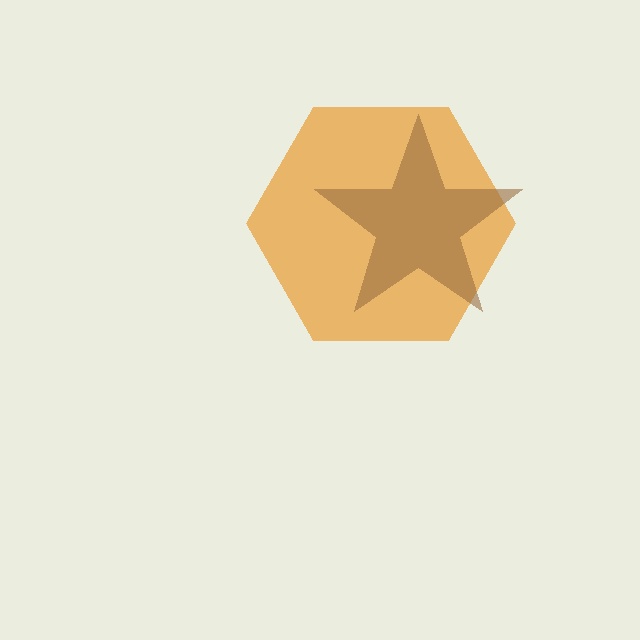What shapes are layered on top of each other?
The layered shapes are: an orange hexagon, a brown star.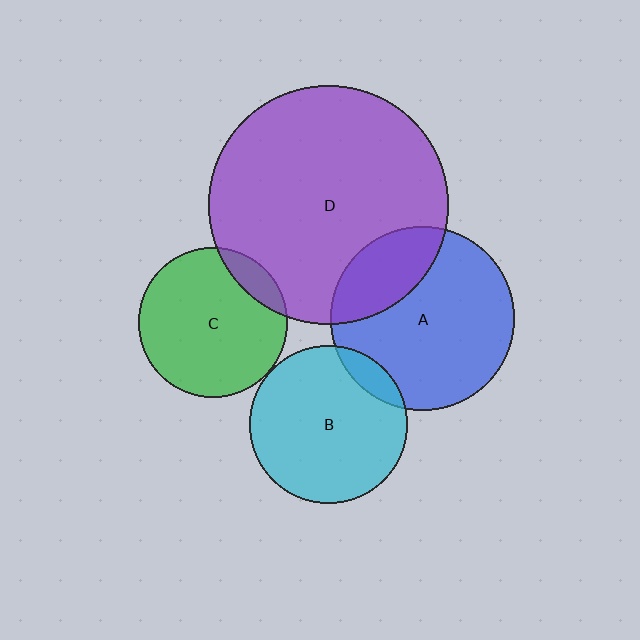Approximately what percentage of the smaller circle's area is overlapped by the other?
Approximately 10%.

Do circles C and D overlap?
Yes.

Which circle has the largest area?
Circle D (purple).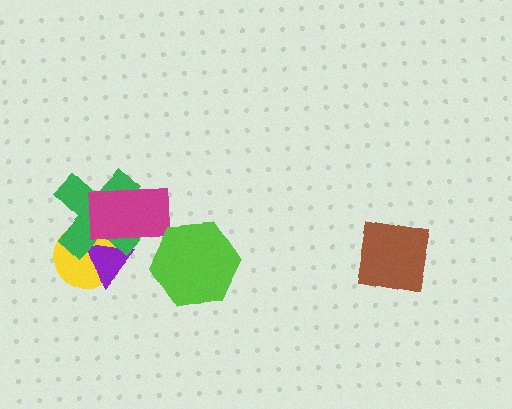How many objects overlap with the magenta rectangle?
3 objects overlap with the magenta rectangle.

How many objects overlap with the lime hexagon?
0 objects overlap with the lime hexagon.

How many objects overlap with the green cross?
3 objects overlap with the green cross.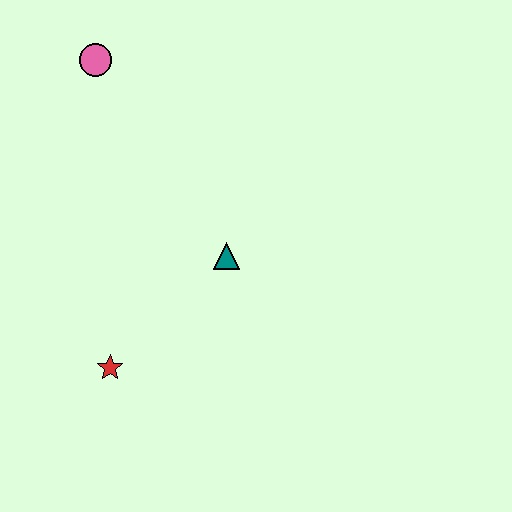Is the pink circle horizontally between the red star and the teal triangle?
No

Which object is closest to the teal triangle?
The red star is closest to the teal triangle.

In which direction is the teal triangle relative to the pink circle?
The teal triangle is below the pink circle.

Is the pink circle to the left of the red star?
Yes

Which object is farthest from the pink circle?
The red star is farthest from the pink circle.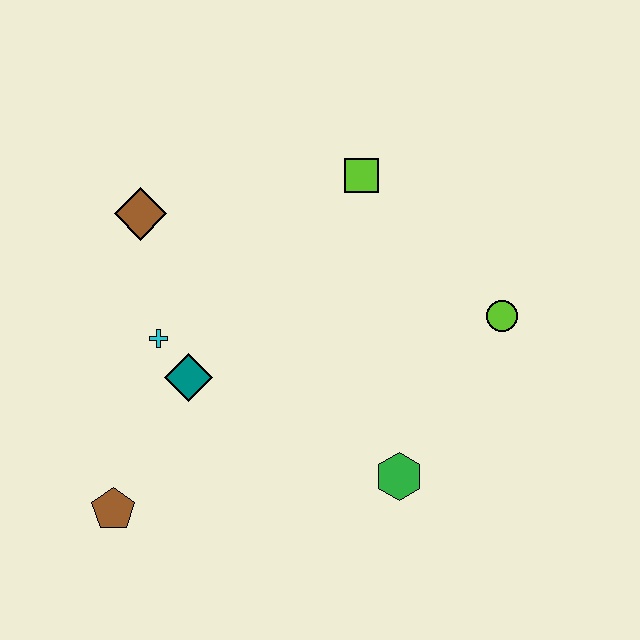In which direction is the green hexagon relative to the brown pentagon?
The green hexagon is to the right of the brown pentagon.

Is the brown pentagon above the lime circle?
No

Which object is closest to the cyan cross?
The teal diamond is closest to the cyan cross.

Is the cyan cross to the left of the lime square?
Yes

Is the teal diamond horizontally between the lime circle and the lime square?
No